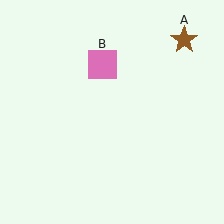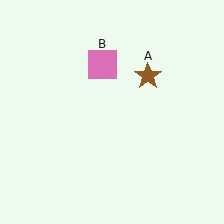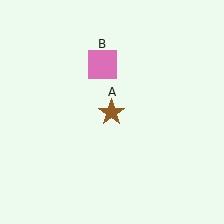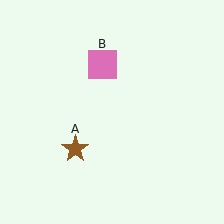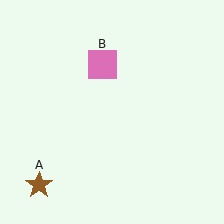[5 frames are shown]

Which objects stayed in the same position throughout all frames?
Pink square (object B) remained stationary.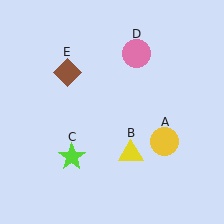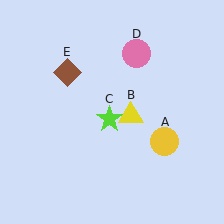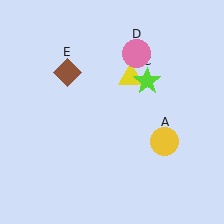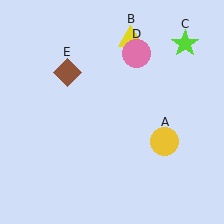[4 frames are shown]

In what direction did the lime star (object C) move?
The lime star (object C) moved up and to the right.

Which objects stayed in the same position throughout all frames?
Yellow circle (object A) and pink circle (object D) and brown diamond (object E) remained stationary.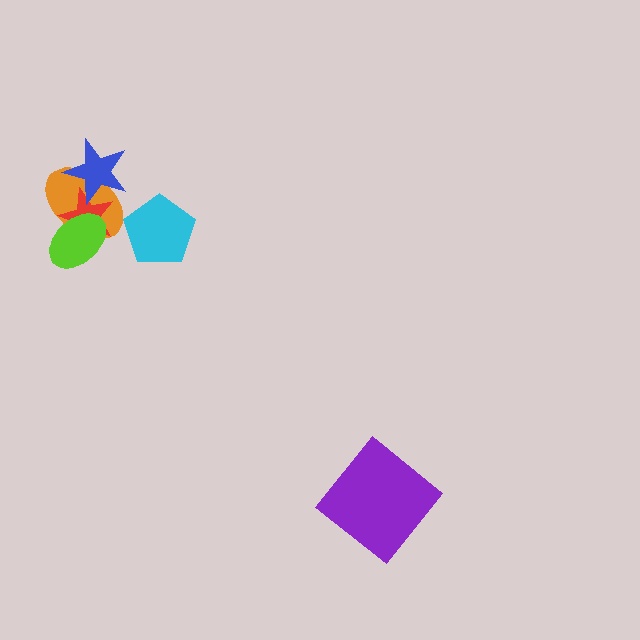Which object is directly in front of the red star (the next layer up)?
The lime ellipse is directly in front of the red star.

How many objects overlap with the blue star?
2 objects overlap with the blue star.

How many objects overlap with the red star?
3 objects overlap with the red star.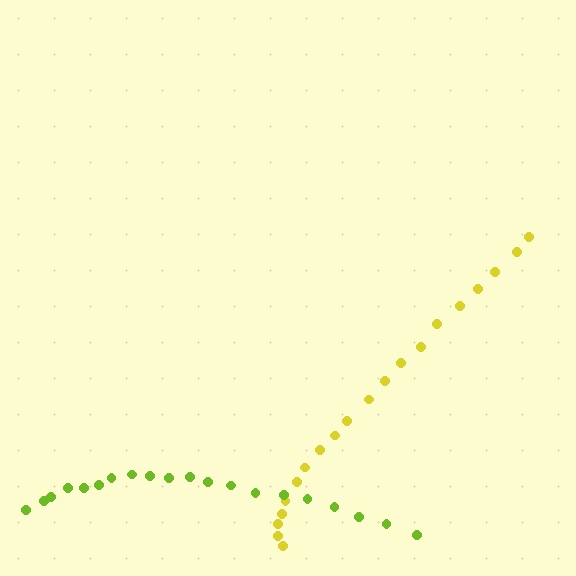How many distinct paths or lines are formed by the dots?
There are 2 distinct paths.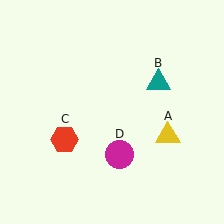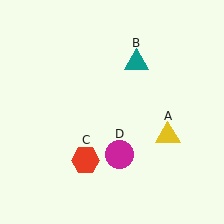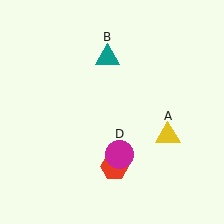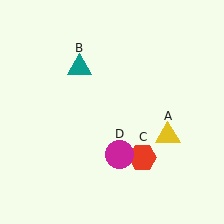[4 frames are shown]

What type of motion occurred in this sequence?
The teal triangle (object B), red hexagon (object C) rotated counterclockwise around the center of the scene.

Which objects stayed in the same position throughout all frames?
Yellow triangle (object A) and magenta circle (object D) remained stationary.